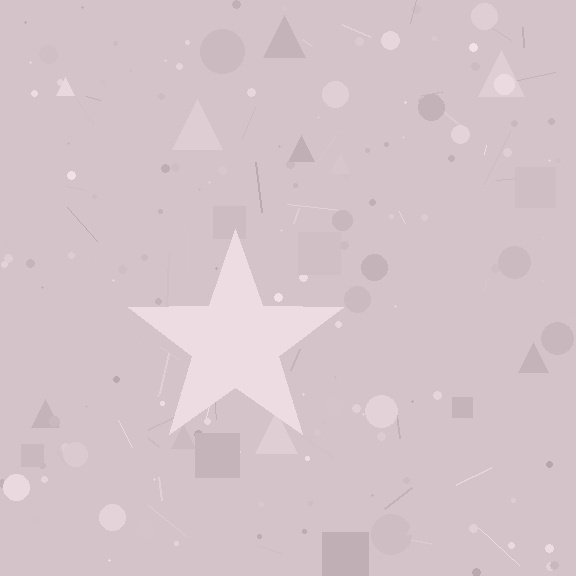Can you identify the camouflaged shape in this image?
The camouflaged shape is a star.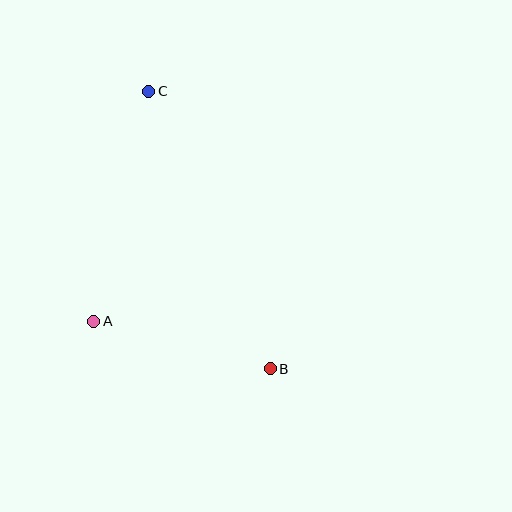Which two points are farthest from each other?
Points B and C are farthest from each other.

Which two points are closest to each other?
Points A and B are closest to each other.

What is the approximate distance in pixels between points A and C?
The distance between A and C is approximately 237 pixels.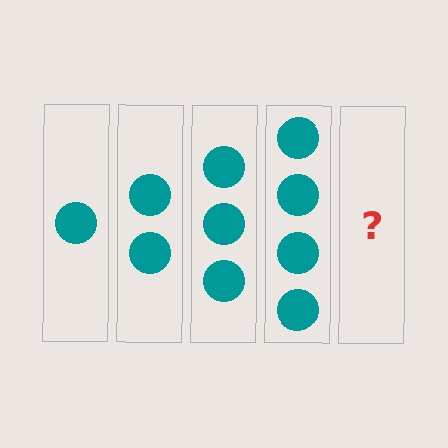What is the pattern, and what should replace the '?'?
The pattern is that each step adds one more circle. The '?' should be 5 circles.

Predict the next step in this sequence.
The next step is 5 circles.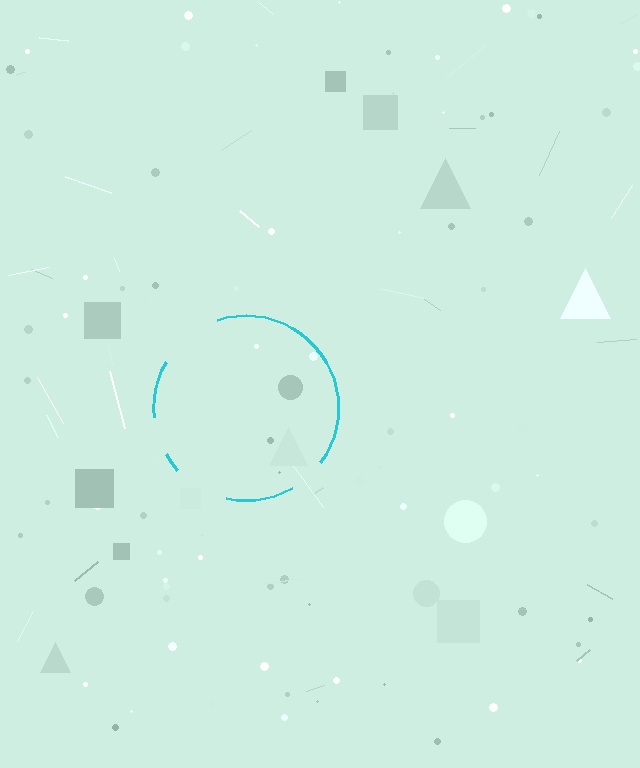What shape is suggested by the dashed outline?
The dashed outline suggests a circle.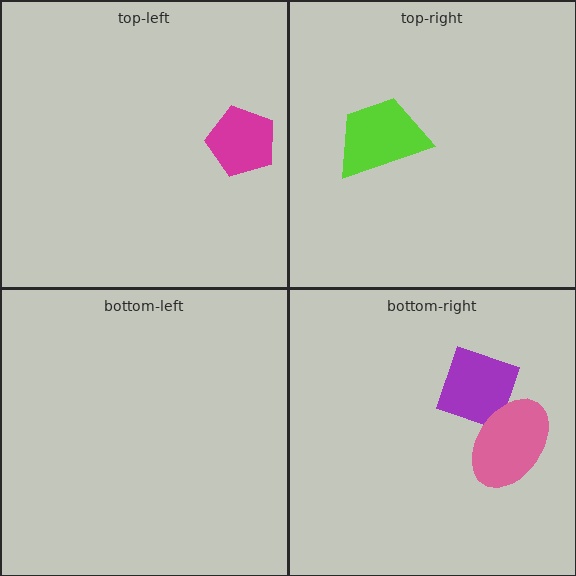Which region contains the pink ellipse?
The bottom-right region.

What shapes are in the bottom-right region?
The purple square, the pink ellipse.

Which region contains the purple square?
The bottom-right region.